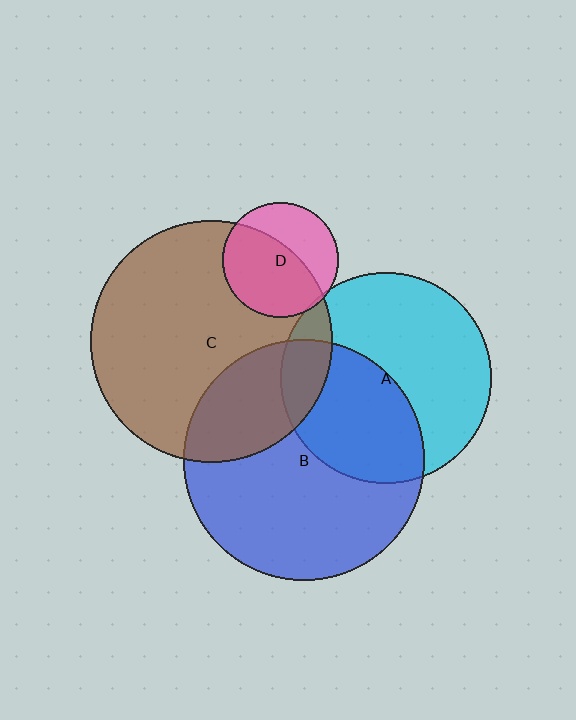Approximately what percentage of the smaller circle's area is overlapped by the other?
Approximately 15%.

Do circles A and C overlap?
Yes.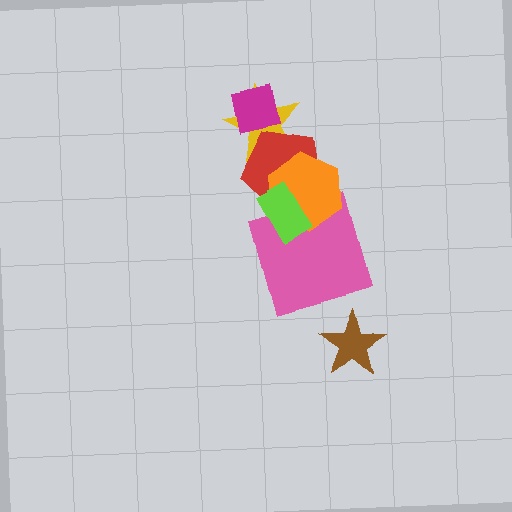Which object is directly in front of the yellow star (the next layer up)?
The magenta square is directly in front of the yellow star.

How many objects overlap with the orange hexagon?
3 objects overlap with the orange hexagon.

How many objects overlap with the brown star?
0 objects overlap with the brown star.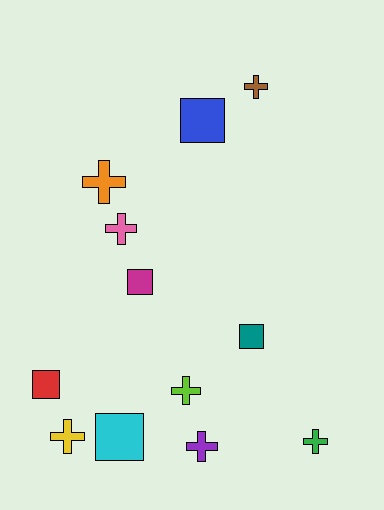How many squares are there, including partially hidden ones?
There are 5 squares.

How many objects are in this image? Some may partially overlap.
There are 12 objects.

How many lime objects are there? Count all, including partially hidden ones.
There is 1 lime object.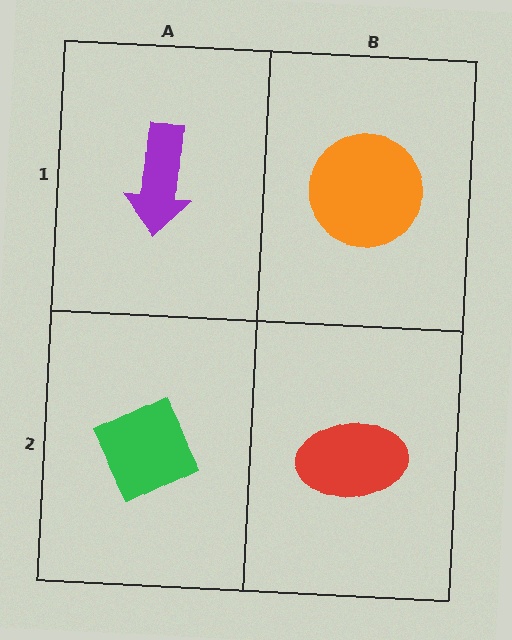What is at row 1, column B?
An orange circle.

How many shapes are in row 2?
2 shapes.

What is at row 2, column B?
A red ellipse.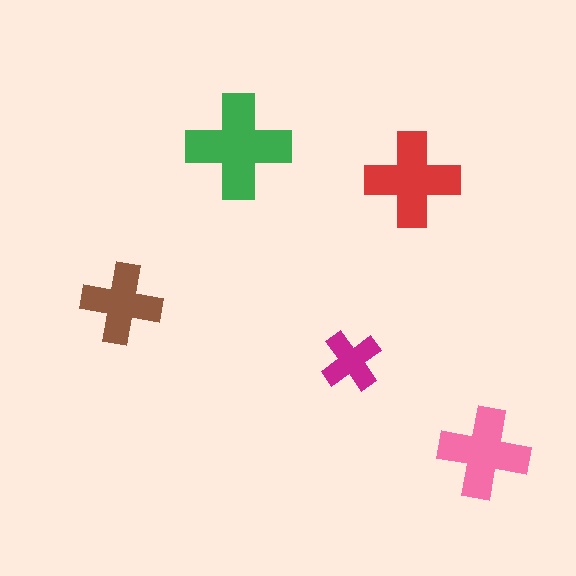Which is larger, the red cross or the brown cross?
The red one.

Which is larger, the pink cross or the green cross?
The green one.